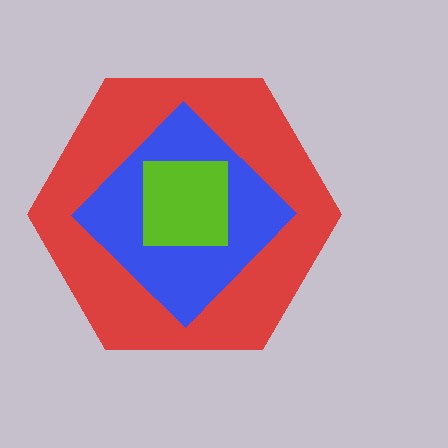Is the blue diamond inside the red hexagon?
Yes.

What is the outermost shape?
The red hexagon.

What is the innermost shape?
The lime square.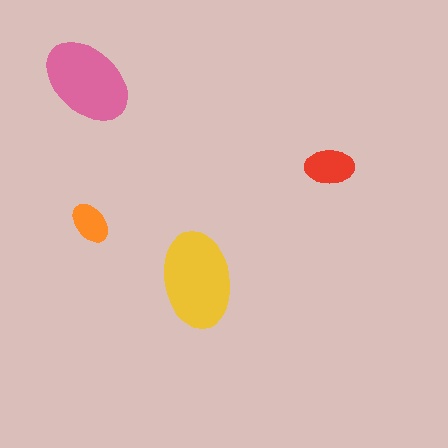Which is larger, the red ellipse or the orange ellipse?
The red one.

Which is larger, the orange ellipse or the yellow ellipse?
The yellow one.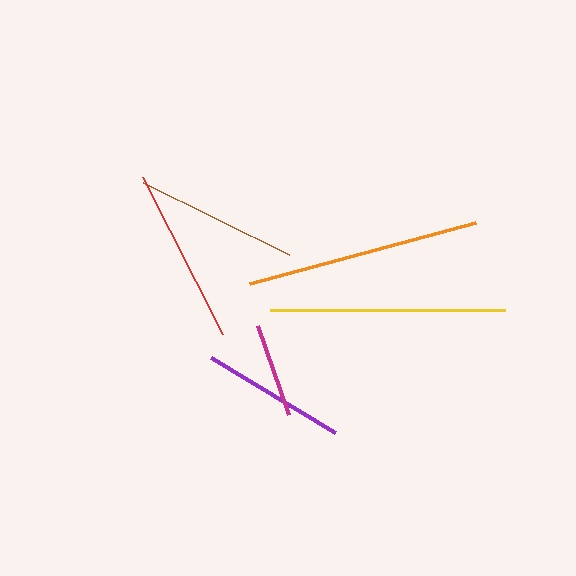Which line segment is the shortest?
The magenta line is the shortest at approximately 94 pixels.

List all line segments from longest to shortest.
From longest to shortest: yellow, orange, red, brown, purple, magenta.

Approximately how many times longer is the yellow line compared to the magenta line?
The yellow line is approximately 2.5 times the length of the magenta line.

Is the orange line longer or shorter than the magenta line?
The orange line is longer than the magenta line.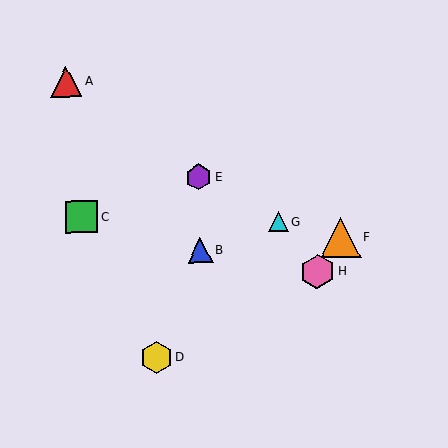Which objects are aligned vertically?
Objects B, E are aligned vertically.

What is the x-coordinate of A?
Object A is at x≈66.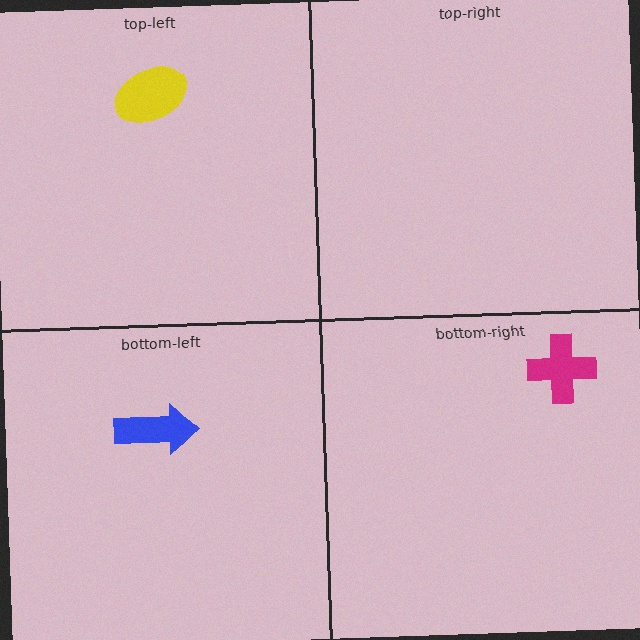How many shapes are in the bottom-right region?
1.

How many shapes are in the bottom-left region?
1.